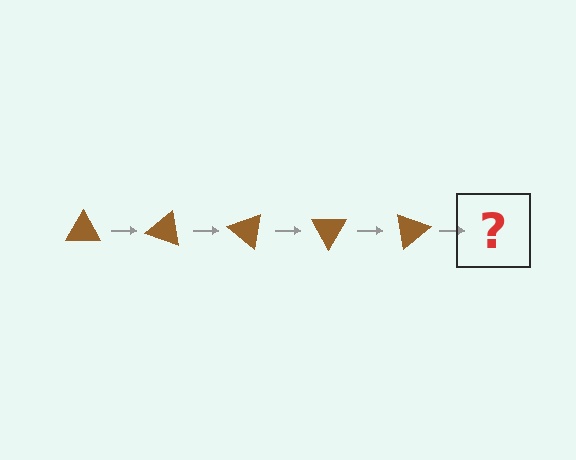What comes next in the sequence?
The next element should be a brown triangle rotated 100 degrees.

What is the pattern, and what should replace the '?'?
The pattern is that the triangle rotates 20 degrees each step. The '?' should be a brown triangle rotated 100 degrees.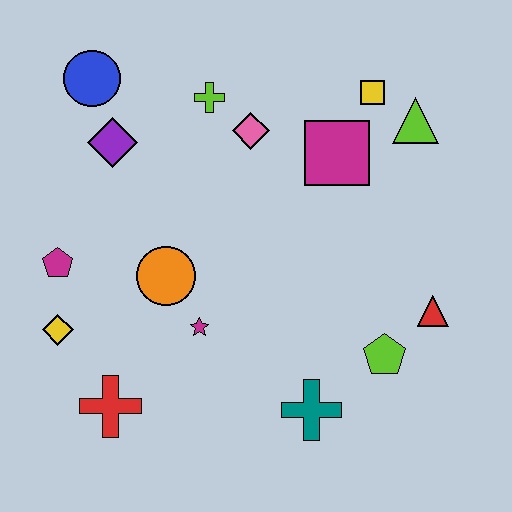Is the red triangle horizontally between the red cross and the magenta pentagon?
No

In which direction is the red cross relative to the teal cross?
The red cross is to the left of the teal cross.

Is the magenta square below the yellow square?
Yes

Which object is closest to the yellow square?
The lime triangle is closest to the yellow square.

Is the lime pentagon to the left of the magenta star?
No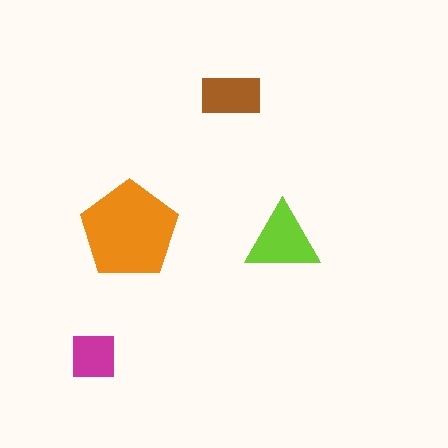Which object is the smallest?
The magenta square.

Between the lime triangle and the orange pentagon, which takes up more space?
The orange pentagon.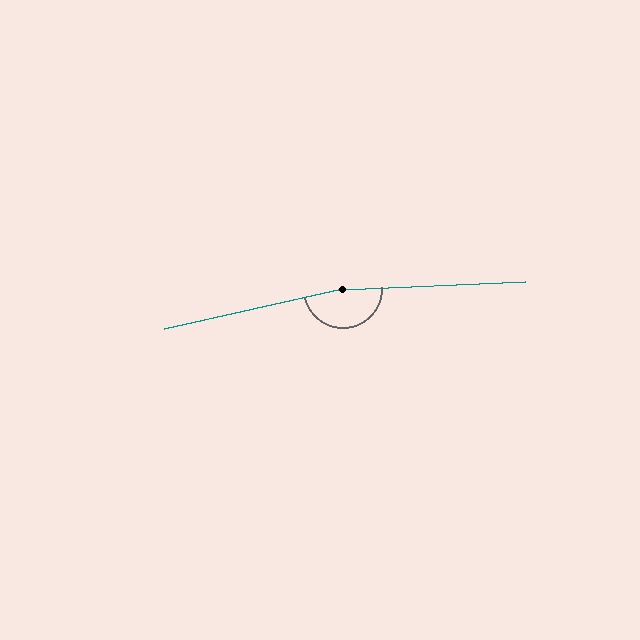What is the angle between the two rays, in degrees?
Approximately 170 degrees.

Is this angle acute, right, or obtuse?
It is obtuse.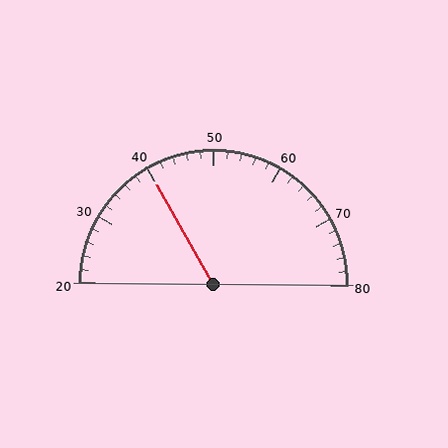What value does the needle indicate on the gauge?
The needle indicates approximately 40.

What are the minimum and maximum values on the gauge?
The gauge ranges from 20 to 80.